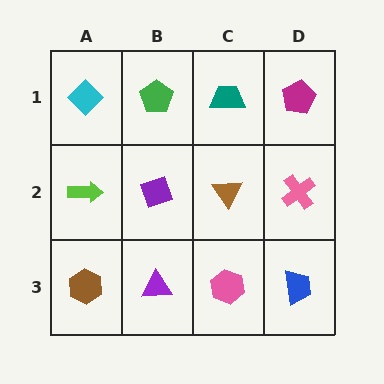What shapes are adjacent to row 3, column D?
A pink cross (row 2, column D), a pink hexagon (row 3, column C).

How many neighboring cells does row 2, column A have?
3.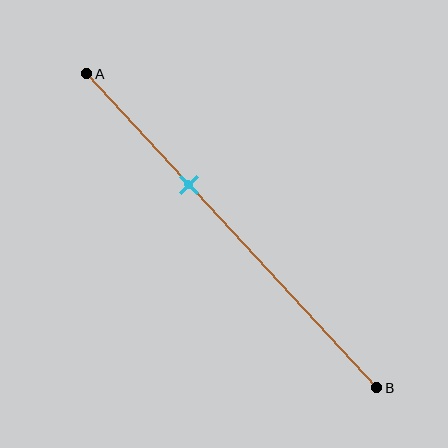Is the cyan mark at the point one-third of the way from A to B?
Yes, the mark is approximately at the one-third point.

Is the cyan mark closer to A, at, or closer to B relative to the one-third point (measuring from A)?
The cyan mark is approximately at the one-third point of segment AB.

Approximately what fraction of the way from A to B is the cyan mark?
The cyan mark is approximately 35% of the way from A to B.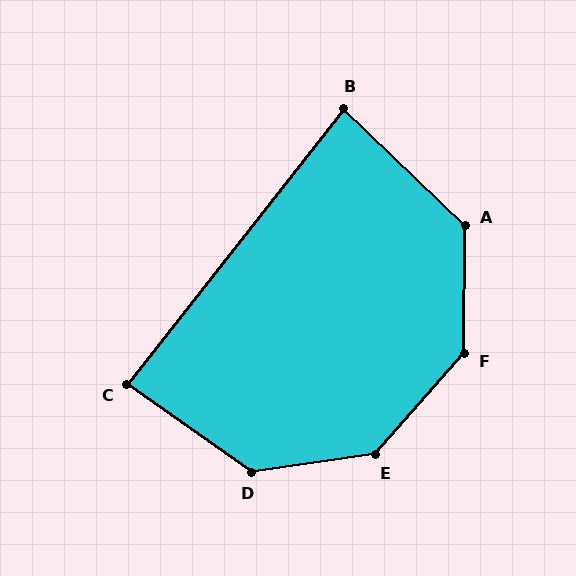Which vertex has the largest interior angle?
E, at approximately 140 degrees.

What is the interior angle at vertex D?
Approximately 137 degrees (obtuse).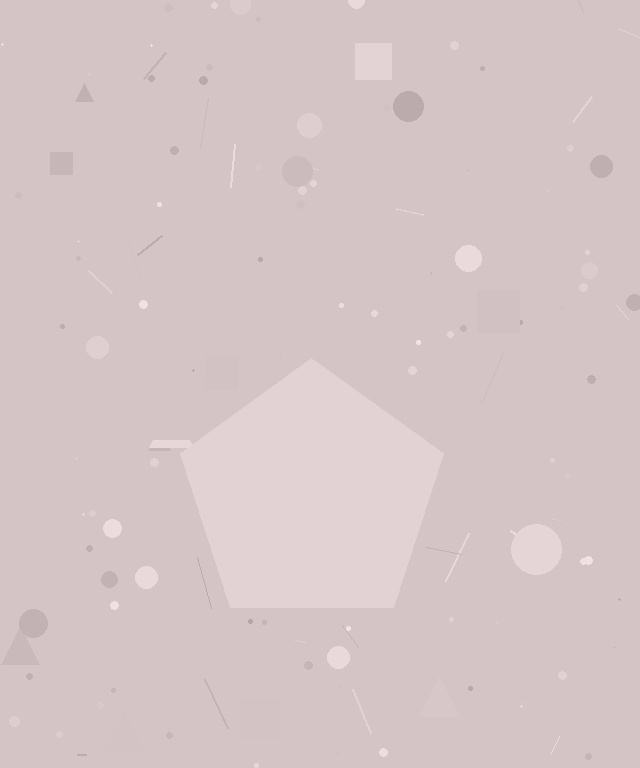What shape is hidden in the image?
A pentagon is hidden in the image.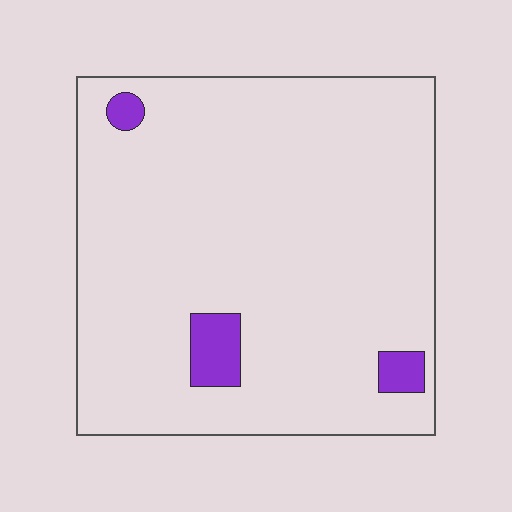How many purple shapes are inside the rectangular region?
3.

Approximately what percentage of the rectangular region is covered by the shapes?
Approximately 5%.